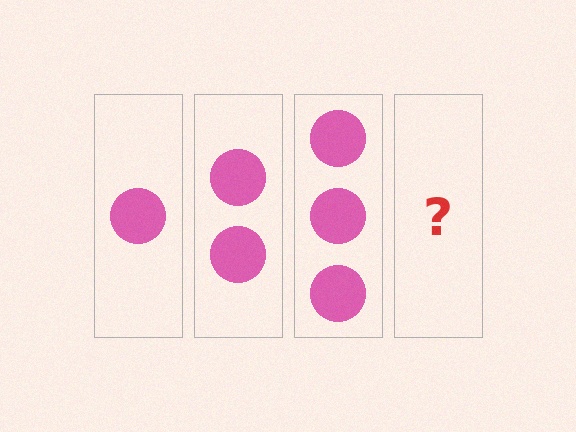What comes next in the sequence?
The next element should be 4 circles.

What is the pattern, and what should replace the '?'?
The pattern is that each step adds one more circle. The '?' should be 4 circles.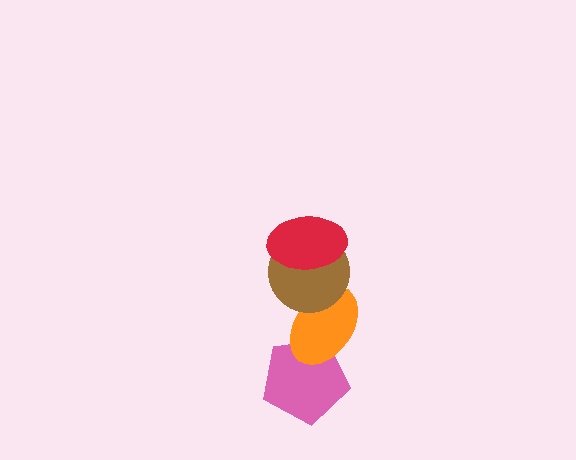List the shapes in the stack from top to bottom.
From top to bottom: the red ellipse, the brown circle, the orange ellipse, the pink pentagon.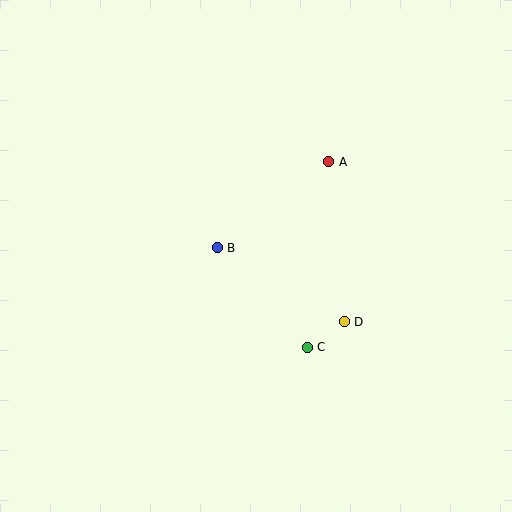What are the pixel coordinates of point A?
Point A is at (329, 162).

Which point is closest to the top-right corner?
Point A is closest to the top-right corner.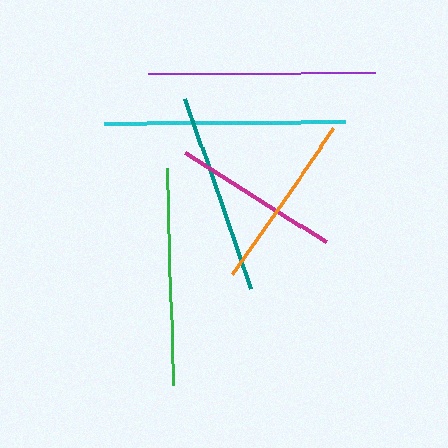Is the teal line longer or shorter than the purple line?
The purple line is longer than the teal line.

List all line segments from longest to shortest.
From longest to shortest: cyan, purple, green, teal, orange, magenta.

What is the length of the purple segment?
The purple segment is approximately 227 pixels long.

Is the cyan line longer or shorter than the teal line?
The cyan line is longer than the teal line.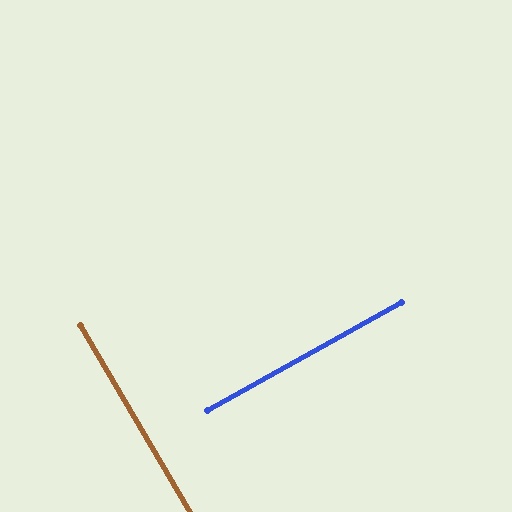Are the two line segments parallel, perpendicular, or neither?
Perpendicular — they meet at approximately 89°.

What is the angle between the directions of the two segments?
Approximately 89 degrees.